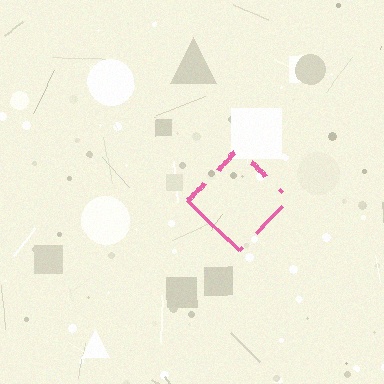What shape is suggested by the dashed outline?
The dashed outline suggests a diamond.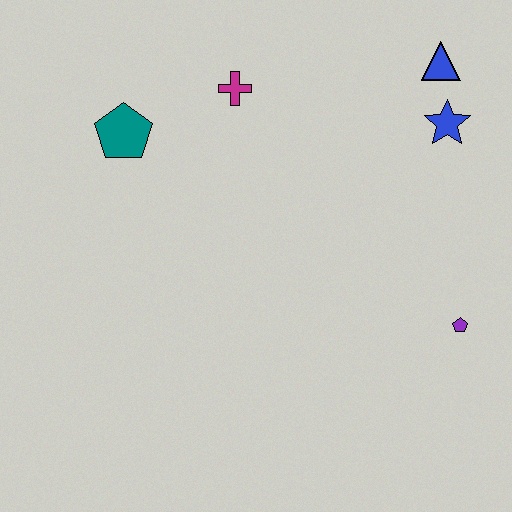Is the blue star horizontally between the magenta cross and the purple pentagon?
Yes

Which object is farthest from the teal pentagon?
The purple pentagon is farthest from the teal pentagon.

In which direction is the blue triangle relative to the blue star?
The blue triangle is above the blue star.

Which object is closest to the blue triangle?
The blue star is closest to the blue triangle.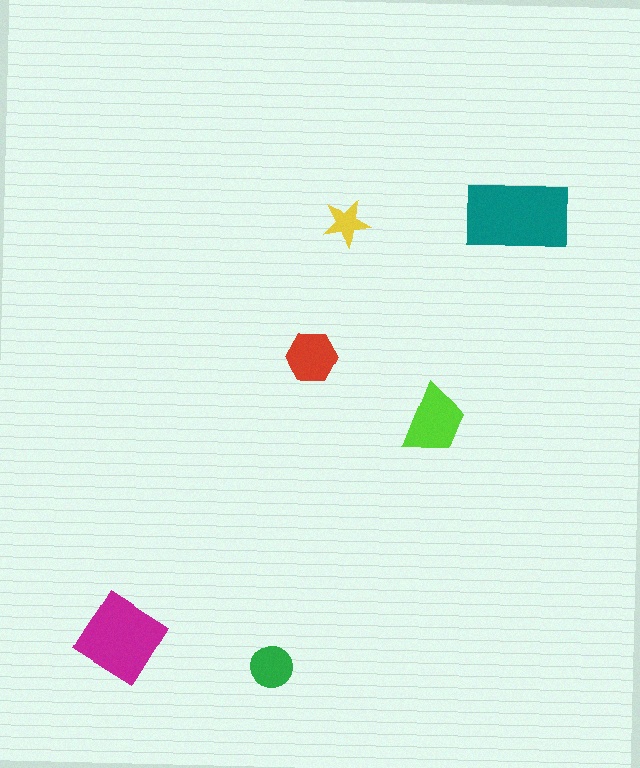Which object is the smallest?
The yellow star.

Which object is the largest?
The teal rectangle.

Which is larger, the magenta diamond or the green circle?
The magenta diamond.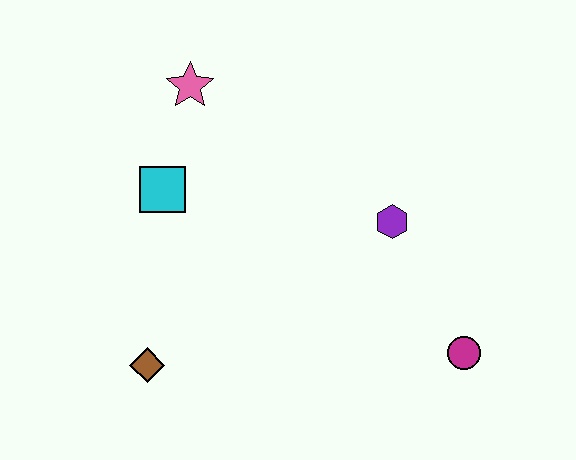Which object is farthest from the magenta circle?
The pink star is farthest from the magenta circle.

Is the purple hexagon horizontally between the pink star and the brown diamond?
No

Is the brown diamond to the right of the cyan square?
No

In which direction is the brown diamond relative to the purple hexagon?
The brown diamond is to the left of the purple hexagon.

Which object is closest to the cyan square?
The pink star is closest to the cyan square.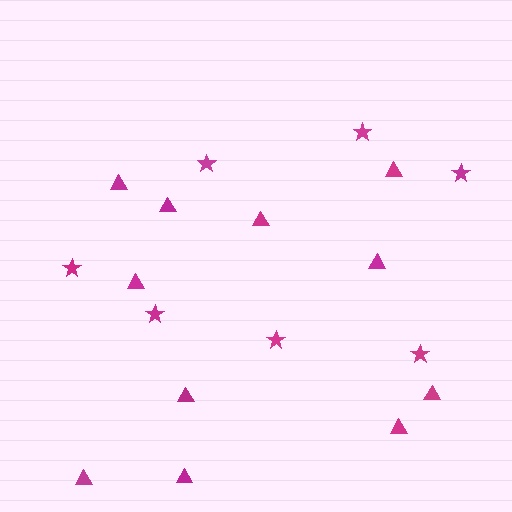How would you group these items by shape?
There are 2 groups: one group of triangles (11) and one group of stars (7).